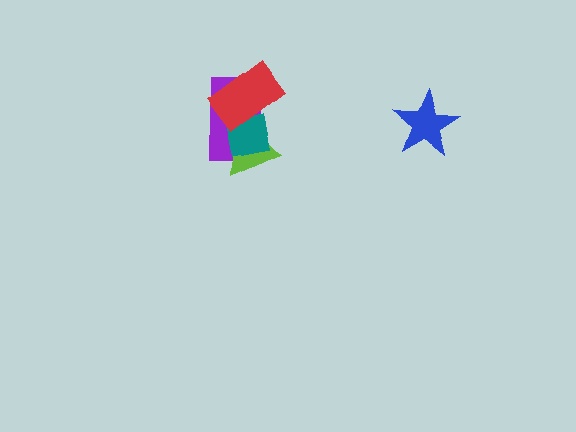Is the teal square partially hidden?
Yes, it is partially covered by another shape.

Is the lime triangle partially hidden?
Yes, it is partially covered by another shape.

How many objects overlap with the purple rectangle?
3 objects overlap with the purple rectangle.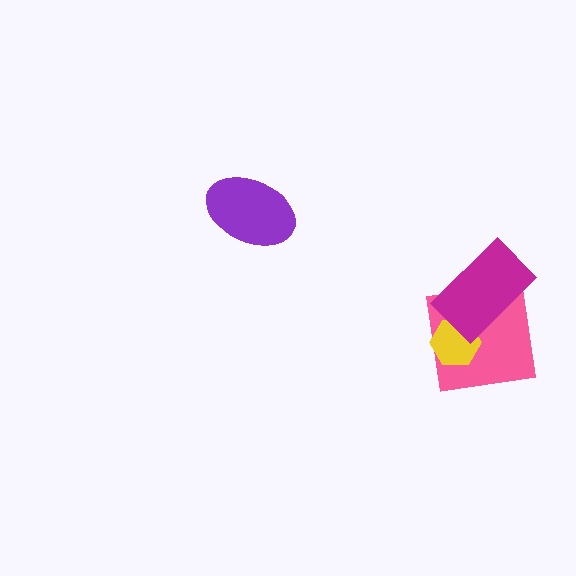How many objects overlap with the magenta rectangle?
2 objects overlap with the magenta rectangle.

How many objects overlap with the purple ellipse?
0 objects overlap with the purple ellipse.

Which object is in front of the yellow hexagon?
The magenta rectangle is in front of the yellow hexagon.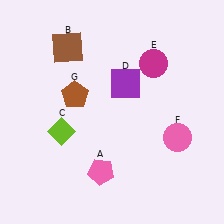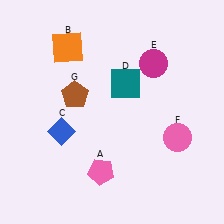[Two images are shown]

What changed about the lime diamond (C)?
In Image 1, C is lime. In Image 2, it changed to blue.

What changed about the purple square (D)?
In Image 1, D is purple. In Image 2, it changed to teal.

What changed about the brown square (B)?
In Image 1, B is brown. In Image 2, it changed to orange.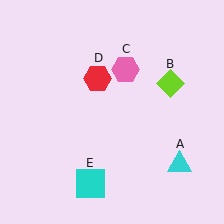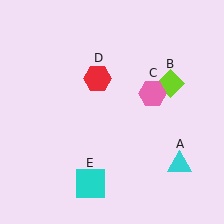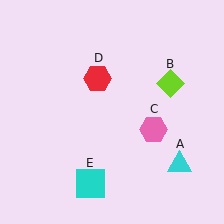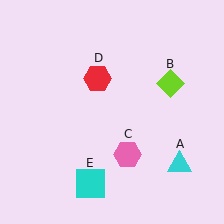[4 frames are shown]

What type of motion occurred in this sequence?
The pink hexagon (object C) rotated clockwise around the center of the scene.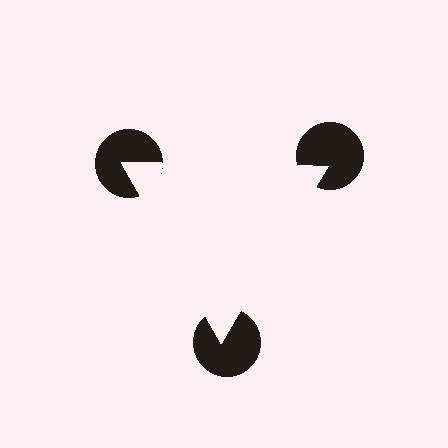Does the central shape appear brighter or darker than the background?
It typically appears slightly brighter than the background, even though no actual brightness change is drawn.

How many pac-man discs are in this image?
There are 3 — one at each vertex of the illusory triangle.